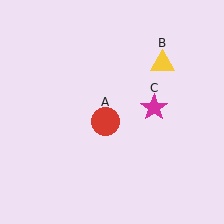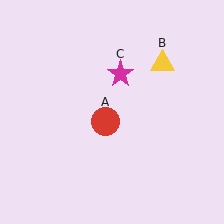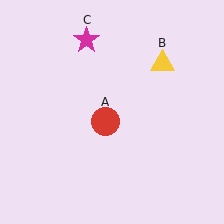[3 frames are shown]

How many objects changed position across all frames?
1 object changed position: magenta star (object C).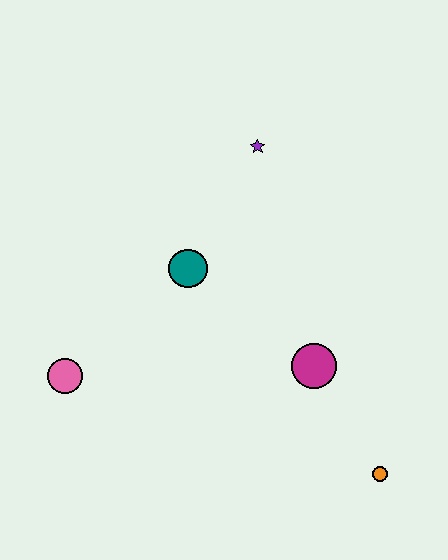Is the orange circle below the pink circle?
Yes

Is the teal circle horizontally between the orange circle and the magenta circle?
No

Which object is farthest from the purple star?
The orange circle is farthest from the purple star.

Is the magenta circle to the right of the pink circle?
Yes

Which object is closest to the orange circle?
The magenta circle is closest to the orange circle.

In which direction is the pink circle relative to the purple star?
The pink circle is below the purple star.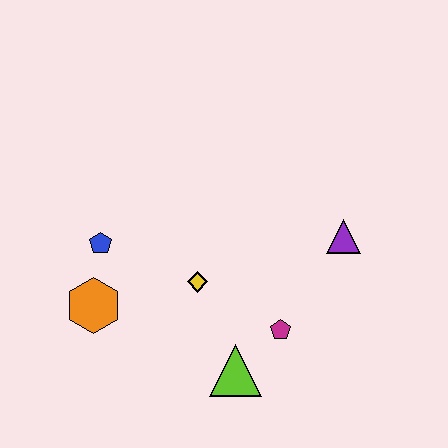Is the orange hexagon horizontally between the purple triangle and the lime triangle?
No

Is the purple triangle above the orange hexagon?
Yes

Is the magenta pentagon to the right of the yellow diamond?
Yes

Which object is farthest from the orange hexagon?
The purple triangle is farthest from the orange hexagon.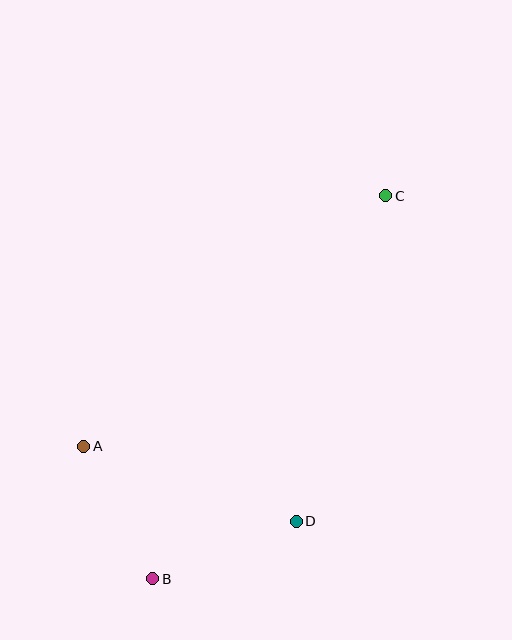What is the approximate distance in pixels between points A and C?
The distance between A and C is approximately 392 pixels.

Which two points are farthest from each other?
Points B and C are farthest from each other.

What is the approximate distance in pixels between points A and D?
The distance between A and D is approximately 225 pixels.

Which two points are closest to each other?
Points A and B are closest to each other.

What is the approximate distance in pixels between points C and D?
The distance between C and D is approximately 338 pixels.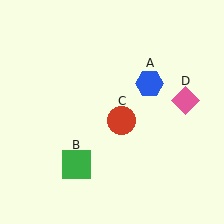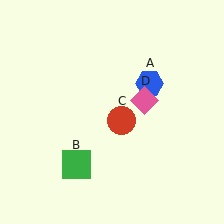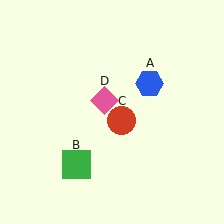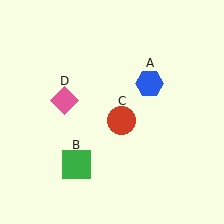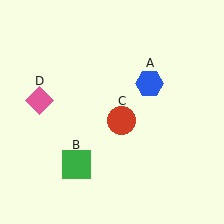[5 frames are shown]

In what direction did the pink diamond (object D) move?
The pink diamond (object D) moved left.